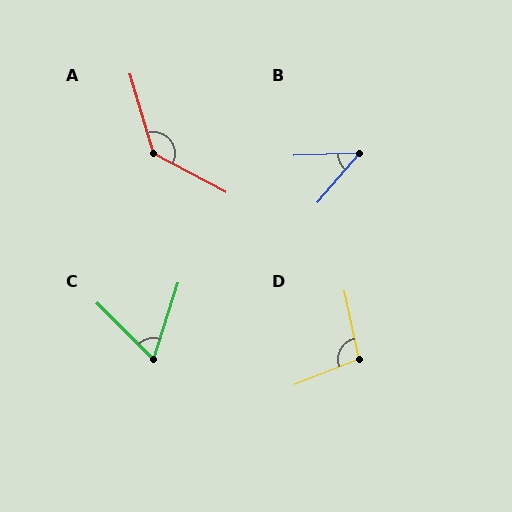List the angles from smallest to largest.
B (47°), C (63°), D (99°), A (134°).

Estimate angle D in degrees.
Approximately 99 degrees.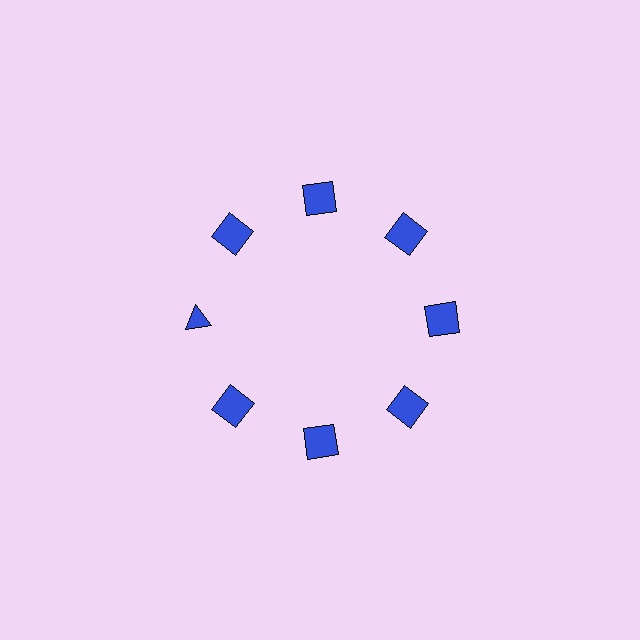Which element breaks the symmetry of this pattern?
The blue triangle at roughly the 9 o'clock position breaks the symmetry. All other shapes are blue squares.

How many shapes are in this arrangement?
There are 8 shapes arranged in a ring pattern.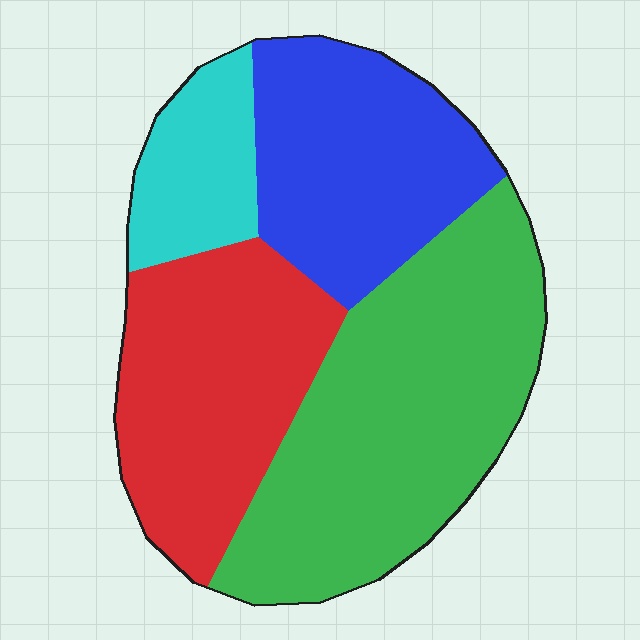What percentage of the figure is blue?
Blue covers 24% of the figure.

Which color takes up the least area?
Cyan, at roughly 10%.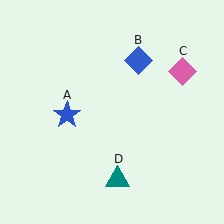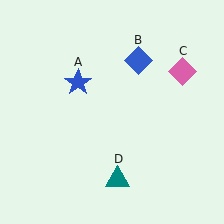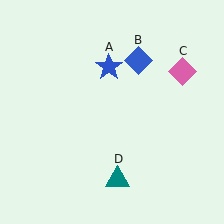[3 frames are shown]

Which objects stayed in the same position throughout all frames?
Blue diamond (object B) and pink diamond (object C) and teal triangle (object D) remained stationary.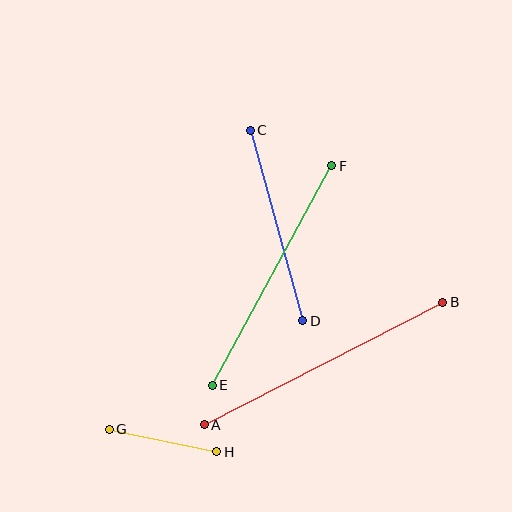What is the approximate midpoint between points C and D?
The midpoint is at approximately (276, 225) pixels.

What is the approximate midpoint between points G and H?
The midpoint is at approximately (163, 441) pixels.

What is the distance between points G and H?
The distance is approximately 110 pixels.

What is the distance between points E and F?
The distance is approximately 250 pixels.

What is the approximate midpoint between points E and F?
The midpoint is at approximately (272, 276) pixels.